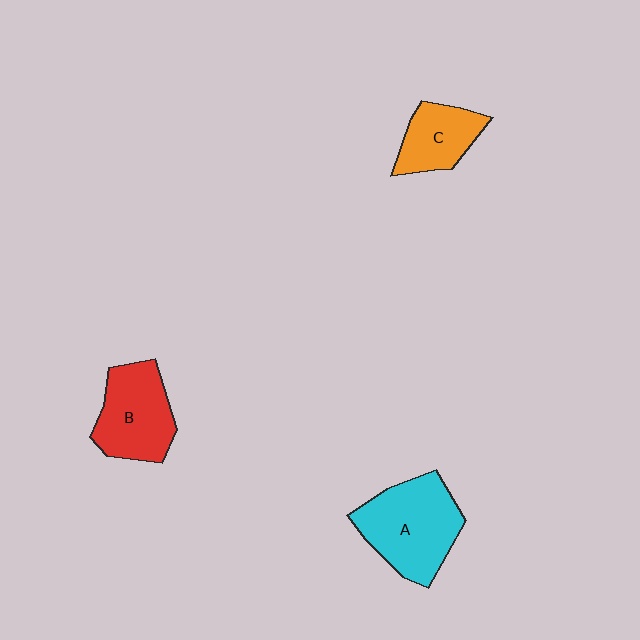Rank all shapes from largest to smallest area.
From largest to smallest: A (cyan), B (red), C (orange).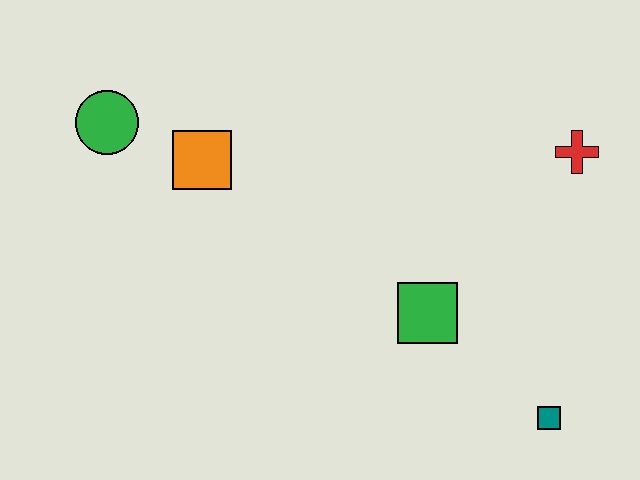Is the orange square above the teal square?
Yes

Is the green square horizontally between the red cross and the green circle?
Yes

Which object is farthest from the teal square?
The green circle is farthest from the teal square.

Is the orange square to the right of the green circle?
Yes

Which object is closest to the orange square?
The green circle is closest to the orange square.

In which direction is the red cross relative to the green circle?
The red cross is to the right of the green circle.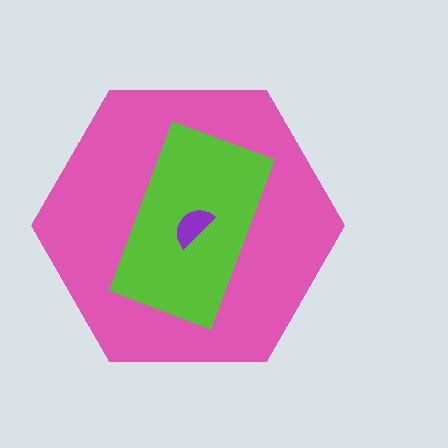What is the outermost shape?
The pink hexagon.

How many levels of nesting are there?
3.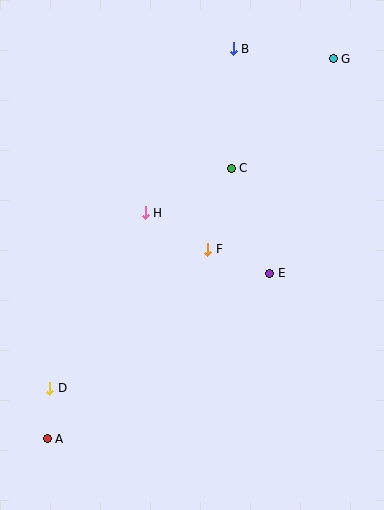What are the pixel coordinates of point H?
Point H is at (145, 213).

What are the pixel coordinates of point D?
Point D is at (50, 388).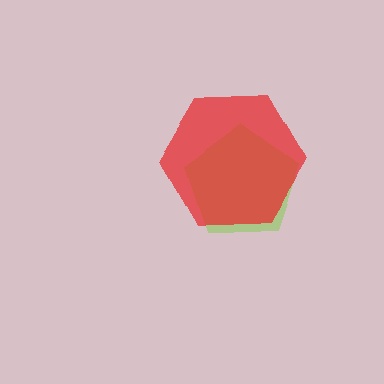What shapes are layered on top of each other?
The layered shapes are: a lime pentagon, a red hexagon.